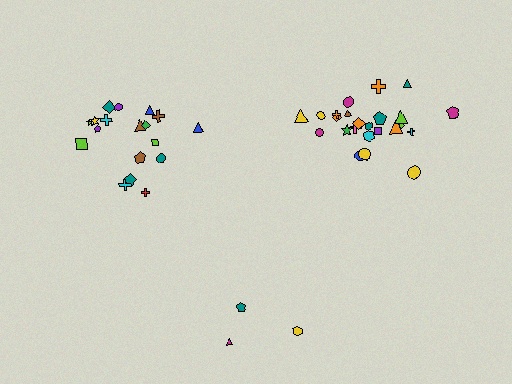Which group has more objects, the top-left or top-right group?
The top-right group.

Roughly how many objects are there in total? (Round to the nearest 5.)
Roughly 45 objects in total.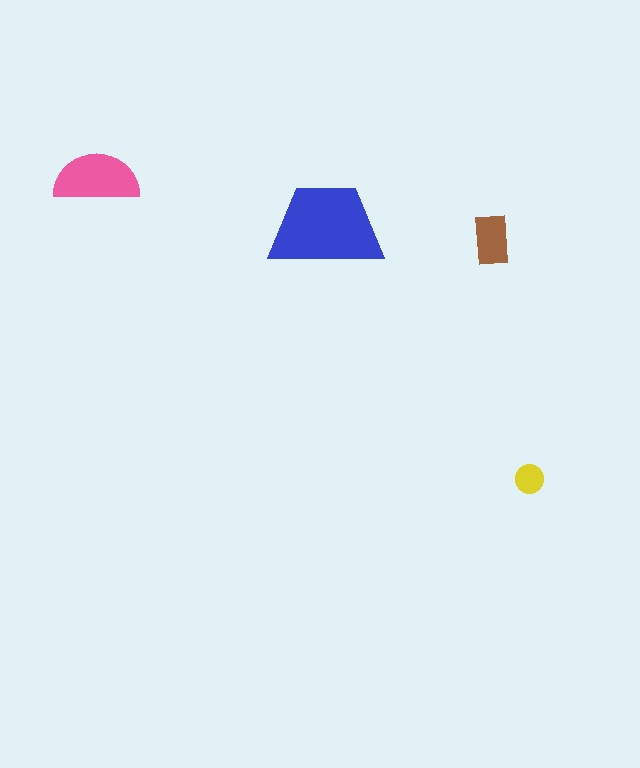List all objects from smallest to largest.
The yellow circle, the brown rectangle, the pink semicircle, the blue trapezoid.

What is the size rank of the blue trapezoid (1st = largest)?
1st.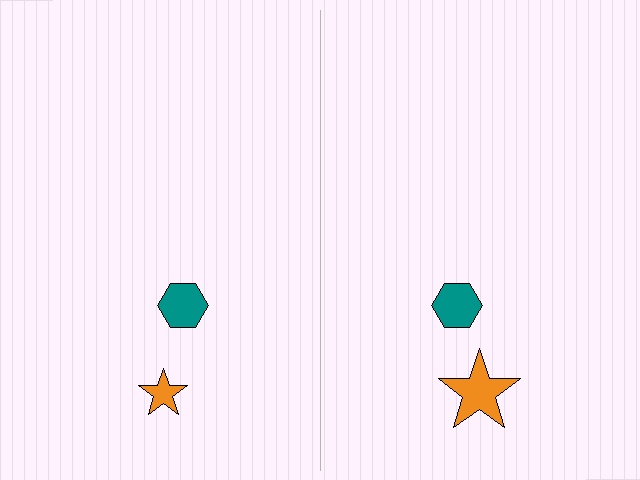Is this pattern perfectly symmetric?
No, the pattern is not perfectly symmetric. The orange star on the right side has a different size than its mirror counterpart.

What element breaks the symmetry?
The orange star on the right side has a different size than its mirror counterpart.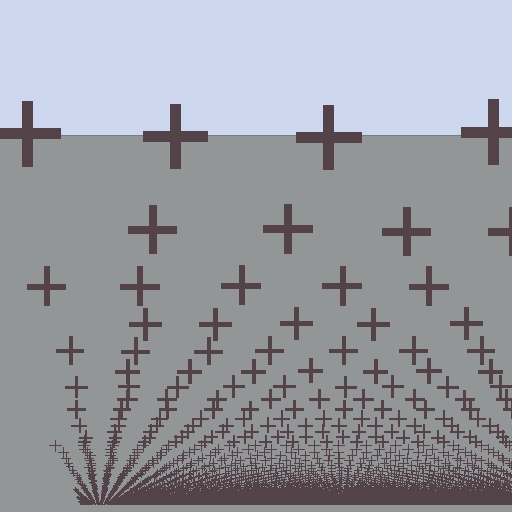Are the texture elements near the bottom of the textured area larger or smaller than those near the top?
Smaller. The gradient is inverted — elements near the bottom are smaller and denser.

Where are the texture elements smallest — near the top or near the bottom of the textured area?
Near the bottom.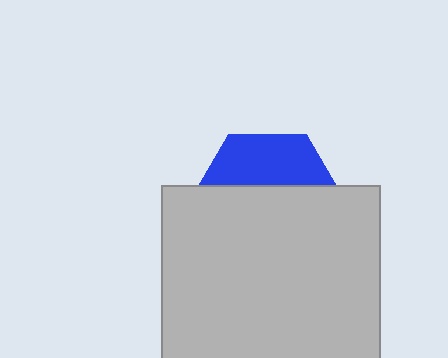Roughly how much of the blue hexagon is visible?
A small part of it is visible (roughly 35%).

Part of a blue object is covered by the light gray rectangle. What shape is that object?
It is a hexagon.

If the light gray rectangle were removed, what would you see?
You would see the complete blue hexagon.